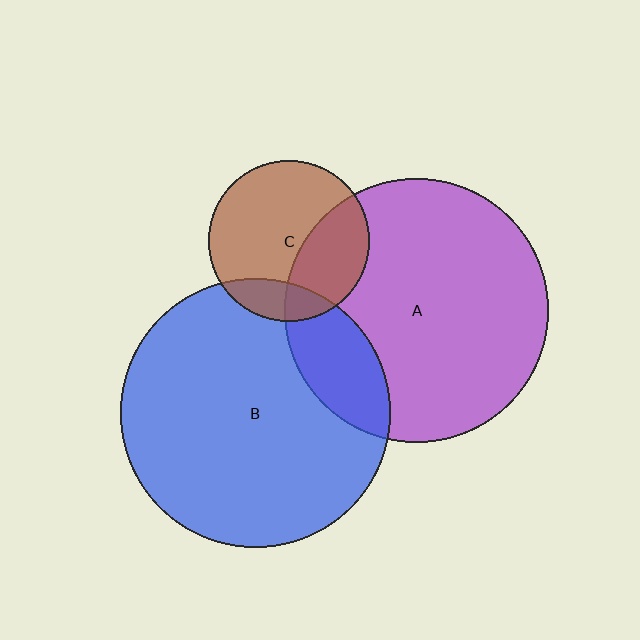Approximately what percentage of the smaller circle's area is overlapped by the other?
Approximately 35%.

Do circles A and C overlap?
Yes.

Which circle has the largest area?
Circle B (blue).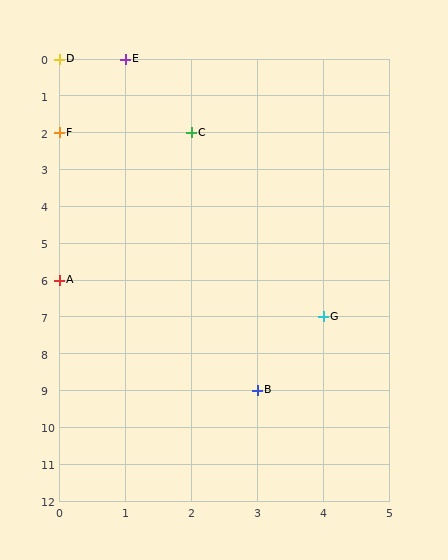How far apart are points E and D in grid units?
Points E and D are 1 column apart.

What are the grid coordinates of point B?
Point B is at grid coordinates (3, 9).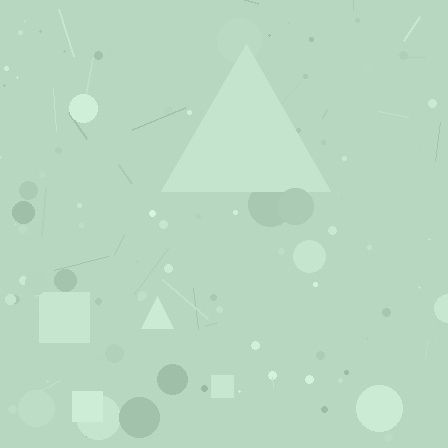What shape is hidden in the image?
A triangle is hidden in the image.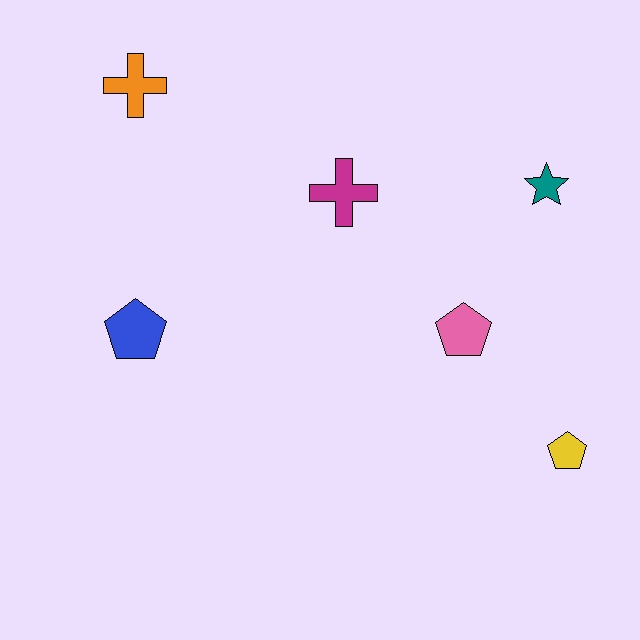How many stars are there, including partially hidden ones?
There is 1 star.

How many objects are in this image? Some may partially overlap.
There are 6 objects.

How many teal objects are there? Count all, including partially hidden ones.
There is 1 teal object.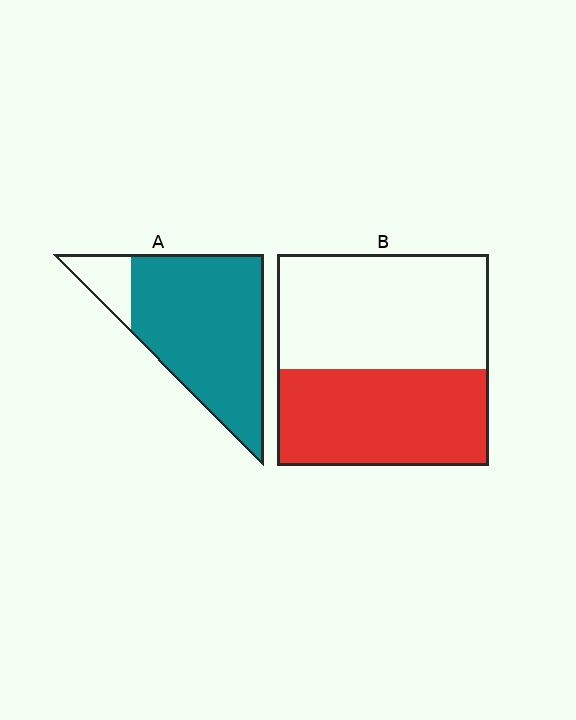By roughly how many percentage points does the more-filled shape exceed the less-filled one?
By roughly 40 percentage points (A over B).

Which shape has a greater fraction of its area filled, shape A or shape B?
Shape A.